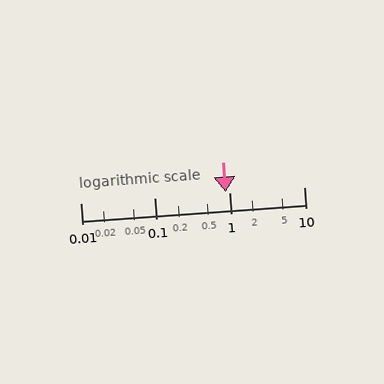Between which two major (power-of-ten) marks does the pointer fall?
The pointer is between 0.1 and 1.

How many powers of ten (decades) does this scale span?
The scale spans 3 decades, from 0.01 to 10.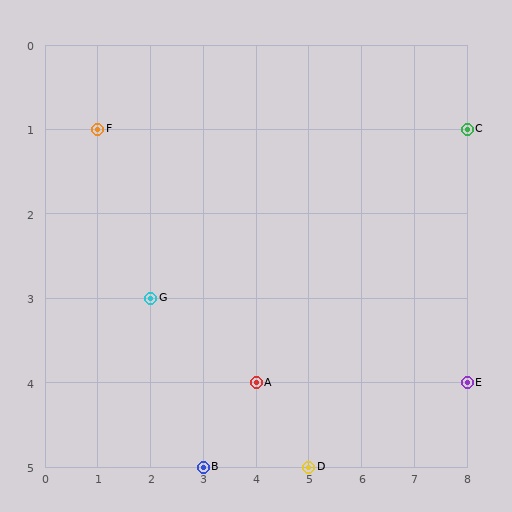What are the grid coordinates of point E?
Point E is at grid coordinates (8, 4).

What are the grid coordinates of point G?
Point G is at grid coordinates (2, 3).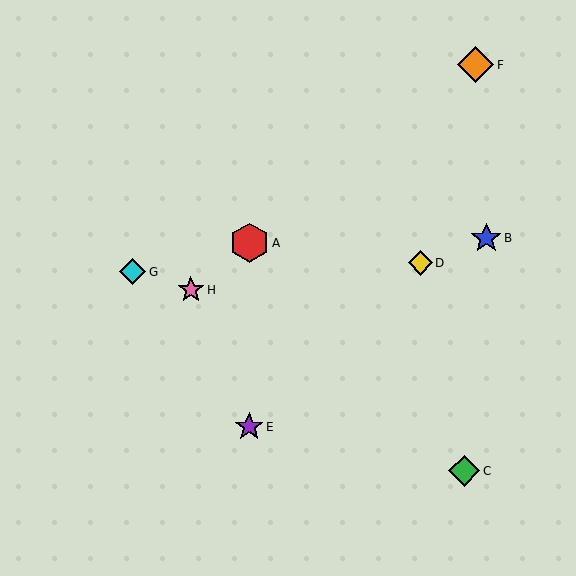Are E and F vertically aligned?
No, E is at x≈249 and F is at x≈475.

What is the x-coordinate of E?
Object E is at x≈249.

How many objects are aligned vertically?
2 objects (A, E) are aligned vertically.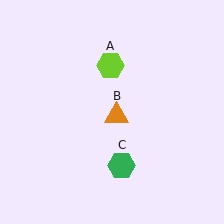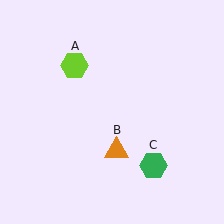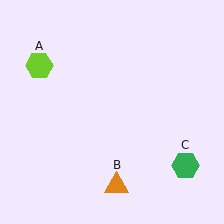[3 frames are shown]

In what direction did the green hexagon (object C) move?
The green hexagon (object C) moved right.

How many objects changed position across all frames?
3 objects changed position: lime hexagon (object A), orange triangle (object B), green hexagon (object C).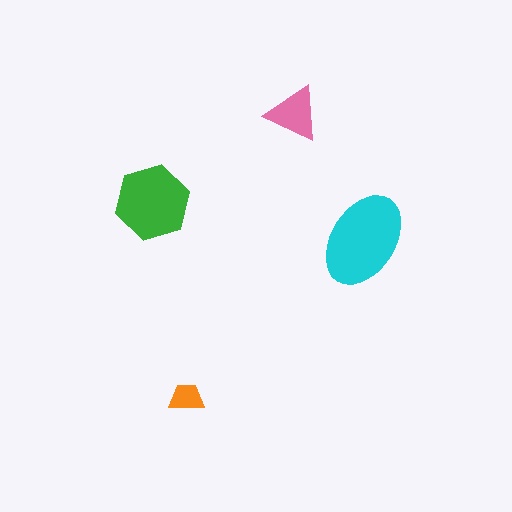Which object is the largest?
The cyan ellipse.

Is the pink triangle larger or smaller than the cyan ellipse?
Smaller.